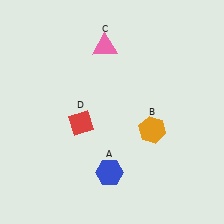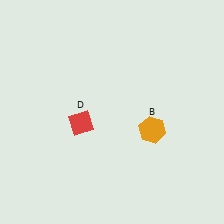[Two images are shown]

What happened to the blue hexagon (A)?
The blue hexagon (A) was removed in Image 2. It was in the bottom-left area of Image 1.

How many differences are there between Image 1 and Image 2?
There are 2 differences between the two images.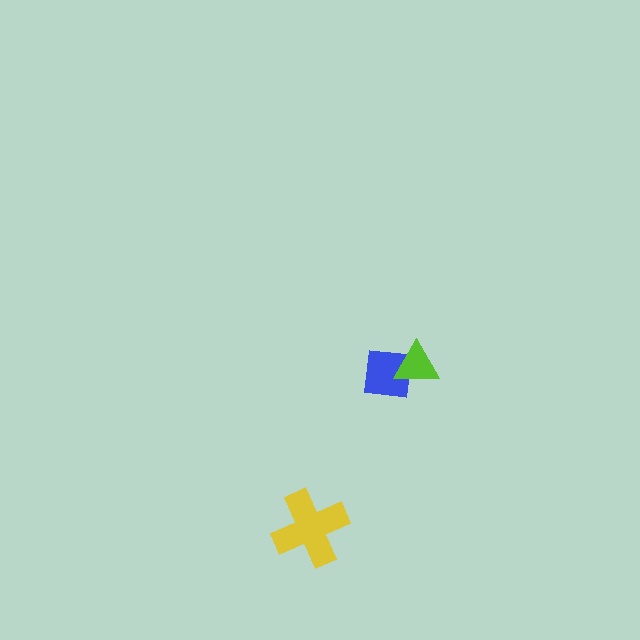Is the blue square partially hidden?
Yes, it is partially covered by another shape.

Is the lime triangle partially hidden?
No, no other shape covers it.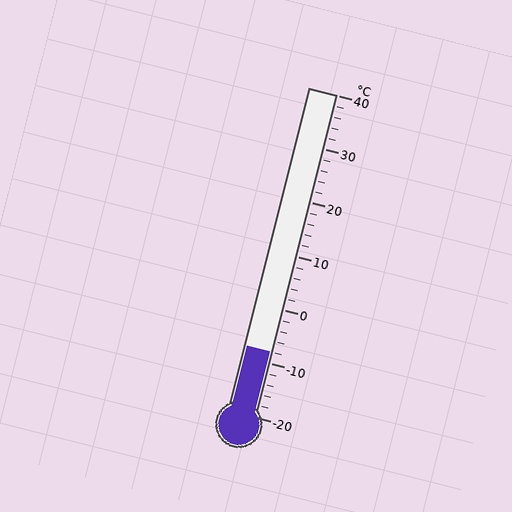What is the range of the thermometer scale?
The thermometer scale ranges from -20°C to 40°C.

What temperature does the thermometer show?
The thermometer shows approximately -8°C.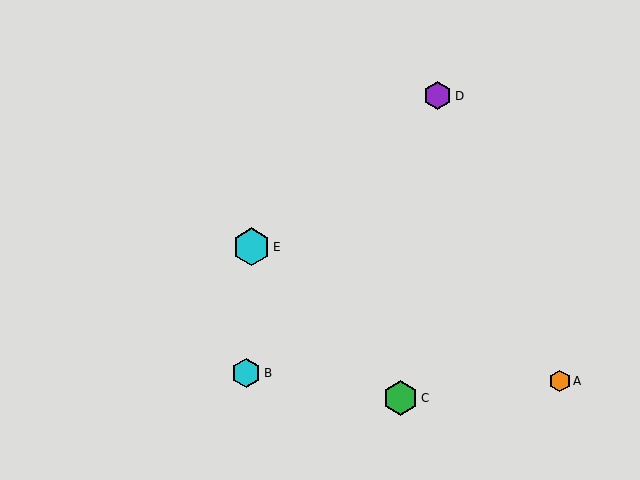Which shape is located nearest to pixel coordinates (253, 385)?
The cyan hexagon (labeled B) at (246, 373) is nearest to that location.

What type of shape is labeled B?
Shape B is a cyan hexagon.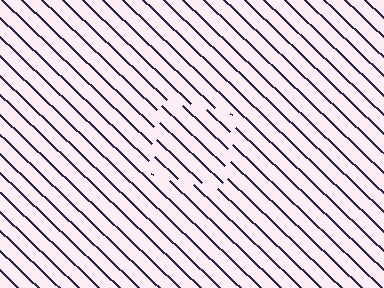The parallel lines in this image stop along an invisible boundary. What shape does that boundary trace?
An illusory square. The interior of the shape contains the same grating, shifted by half a period — the contour is defined by the phase discontinuity where line-ends from the inner and outer gratings abut.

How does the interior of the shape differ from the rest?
The interior of the shape contains the same grating, shifted by half a period — the contour is defined by the phase discontinuity where line-ends from the inner and outer gratings abut.